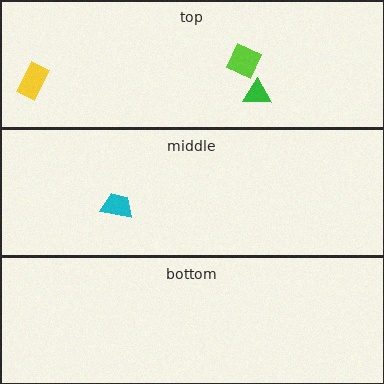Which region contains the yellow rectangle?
The top region.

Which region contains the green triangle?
The top region.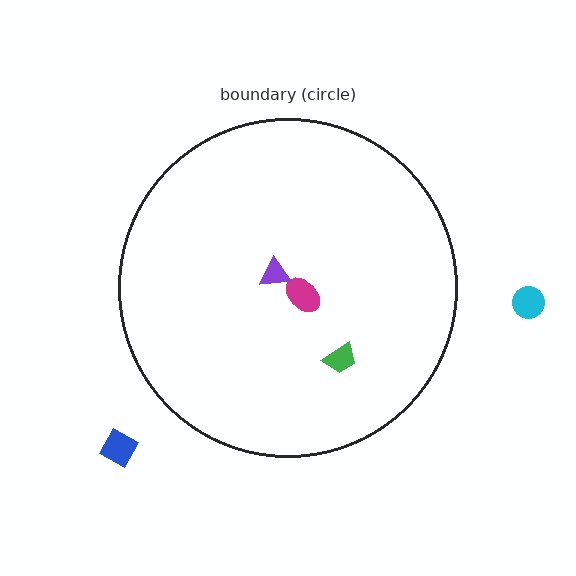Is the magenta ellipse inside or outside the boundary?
Inside.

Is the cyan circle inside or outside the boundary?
Outside.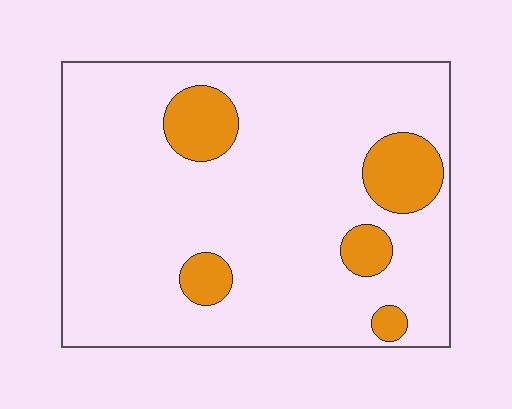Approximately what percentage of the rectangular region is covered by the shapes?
Approximately 15%.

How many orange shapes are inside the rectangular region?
5.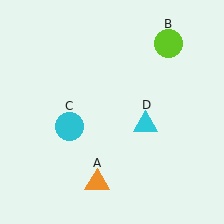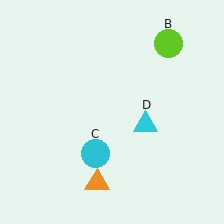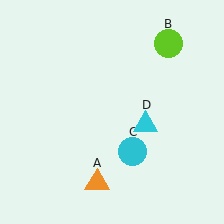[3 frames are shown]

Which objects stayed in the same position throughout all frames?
Orange triangle (object A) and lime circle (object B) and cyan triangle (object D) remained stationary.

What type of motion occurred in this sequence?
The cyan circle (object C) rotated counterclockwise around the center of the scene.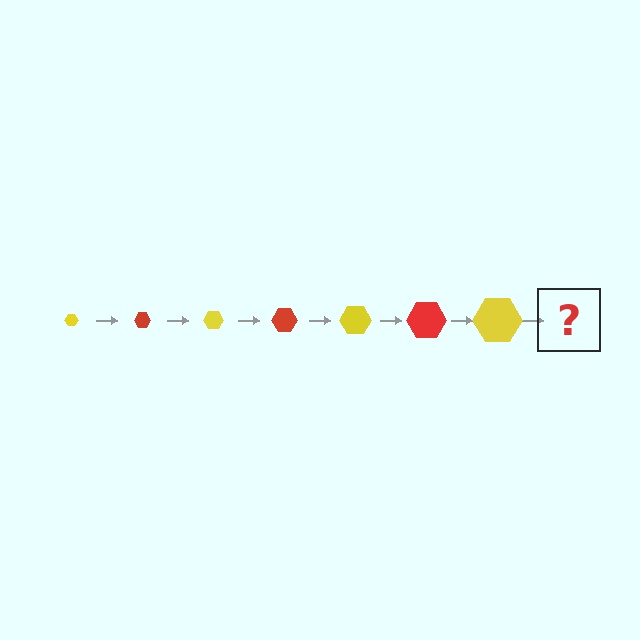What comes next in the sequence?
The next element should be a red hexagon, larger than the previous one.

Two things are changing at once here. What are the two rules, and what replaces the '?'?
The two rules are that the hexagon grows larger each step and the color cycles through yellow and red. The '?' should be a red hexagon, larger than the previous one.